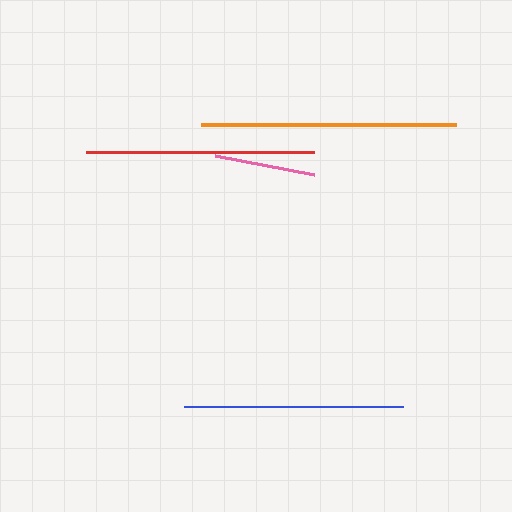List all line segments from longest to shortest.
From longest to shortest: orange, red, blue, pink.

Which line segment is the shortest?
The pink line is the shortest at approximately 101 pixels.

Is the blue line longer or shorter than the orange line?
The orange line is longer than the blue line.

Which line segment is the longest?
The orange line is the longest at approximately 255 pixels.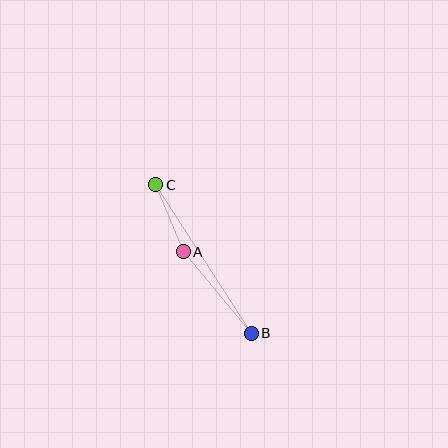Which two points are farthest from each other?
Points B and C are farthest from each other.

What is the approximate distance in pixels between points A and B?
The distance between A and B is approximately 106 pixels.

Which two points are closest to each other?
Points A and C are closest to each other.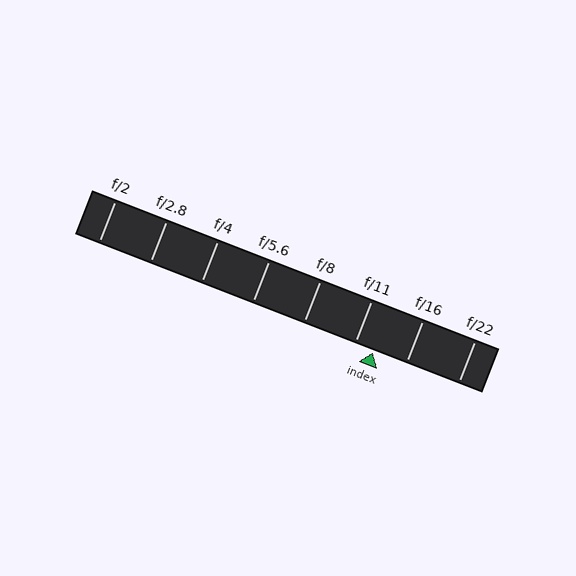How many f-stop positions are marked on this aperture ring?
There are 8 f-stop positions marked.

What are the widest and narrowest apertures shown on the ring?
The widest aperture shown is f/2 and the narrowest is f/22.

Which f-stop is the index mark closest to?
The index mark is closest to f/11.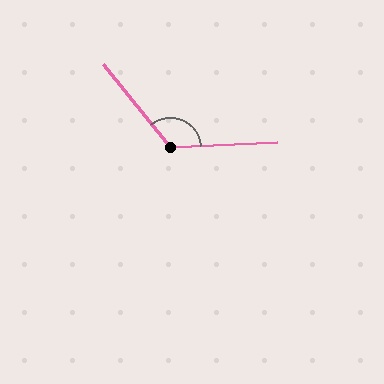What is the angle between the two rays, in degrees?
Approximately 126 degrees.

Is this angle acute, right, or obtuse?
It is obtuse.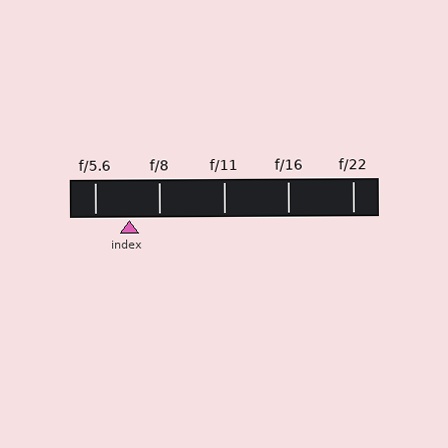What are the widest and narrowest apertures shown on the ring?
The widest aperture shown is f/5.6 and the narrowest is f/22.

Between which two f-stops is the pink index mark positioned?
The index mark is between f/5.6 and f/8.